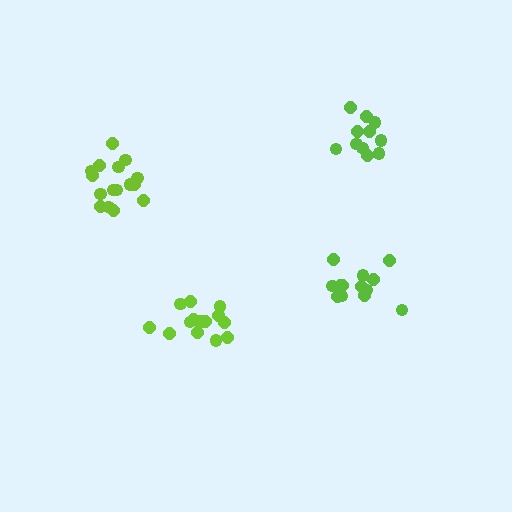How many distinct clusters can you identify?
There are 4 distinct clusters.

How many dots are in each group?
Group 1: 14 dots, Group 2: 13 dots, Group 3: 12 dots, Group 4: 16 dots (55 total).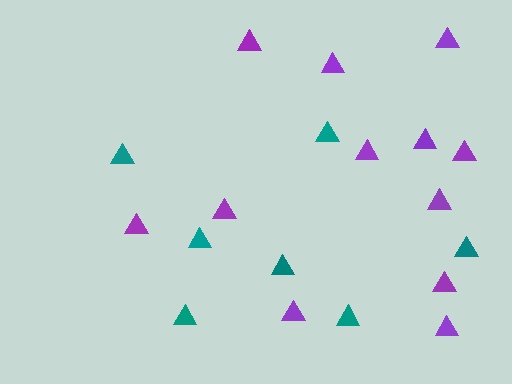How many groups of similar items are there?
There are 2 groups: one group of teal triangles (7) and one group of purple triangles (12).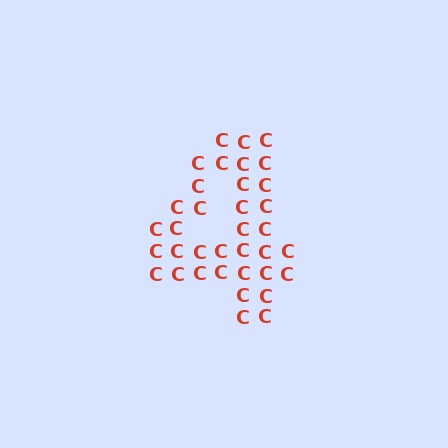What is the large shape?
The large shape is the digit 4.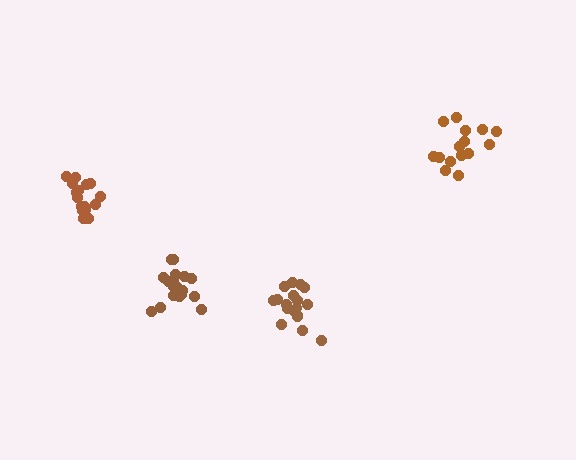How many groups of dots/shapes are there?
There are 4 groups.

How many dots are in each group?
Group 1: 15 dots, Group 2: 16 dots, Group 3: 18 dots, Group 4: 19 dots (68 total).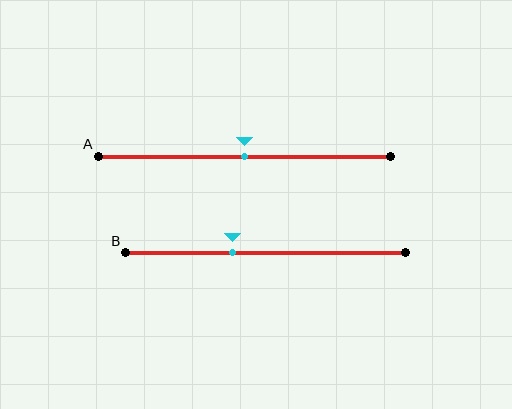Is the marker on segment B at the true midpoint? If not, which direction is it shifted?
No, the marker on segment B is shifted to the left by about 12% of the segment length.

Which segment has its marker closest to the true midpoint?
Segment A has its marker closest to the true midpoint.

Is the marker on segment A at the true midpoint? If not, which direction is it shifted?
Yes, the marker on segment A is at the true midpoint.